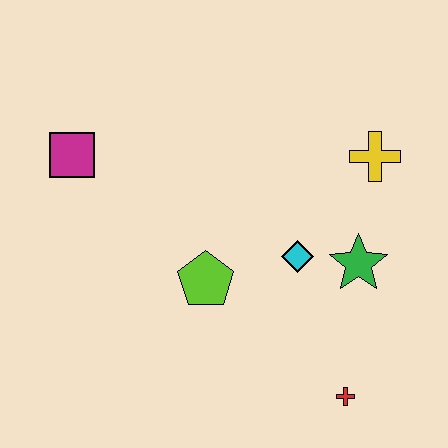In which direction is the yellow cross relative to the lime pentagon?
The yellow cross is to the right of the lime pentagon.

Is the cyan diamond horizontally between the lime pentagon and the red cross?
Yes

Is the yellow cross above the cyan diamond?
Yes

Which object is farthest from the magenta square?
The red cross is farthest from the magenta square.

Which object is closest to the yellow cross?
The green star is closest to the yellow cross.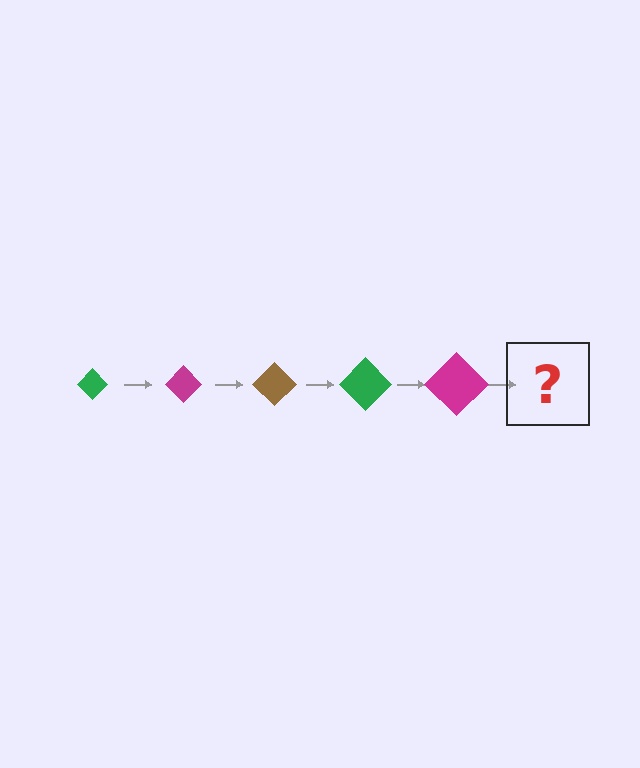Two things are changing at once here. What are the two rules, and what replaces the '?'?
The two rules are that the diamond grows larger each step and the color cycles through green, magenta, and brown. The '?' should be a brown diamond, larger than the previous one.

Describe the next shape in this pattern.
It should be a brown diamond, larger than the previous one.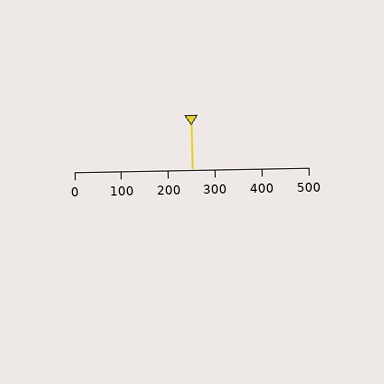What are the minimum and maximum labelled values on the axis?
The axis runs from 0 to 500.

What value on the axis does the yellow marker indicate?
The marker indicates approximately 250.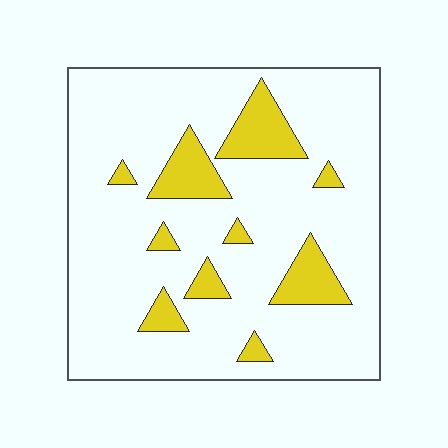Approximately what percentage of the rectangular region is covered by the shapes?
Approximately 15%.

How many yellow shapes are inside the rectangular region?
10.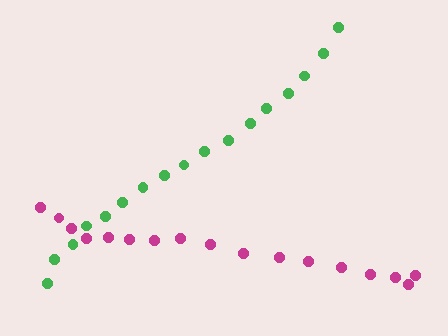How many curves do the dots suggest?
There are 2 distinct paths.